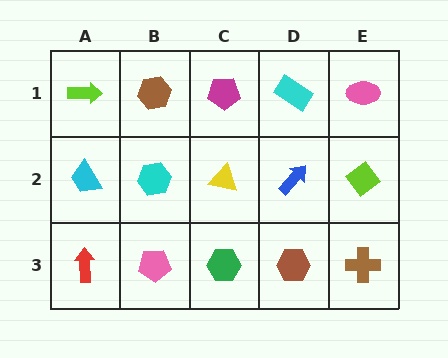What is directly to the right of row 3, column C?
A brown hexagon.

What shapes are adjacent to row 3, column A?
A cyan trapezoid (row 2, column A), a pink pentagon (row 3, column B).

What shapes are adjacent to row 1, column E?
A lime diamond (row 2, column E), a cyan rectangle (row 1, column D).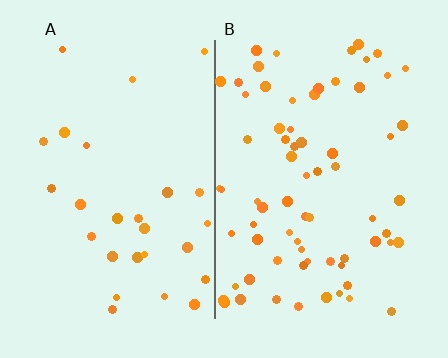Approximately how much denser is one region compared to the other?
Approximately 2.6× — region B over region A.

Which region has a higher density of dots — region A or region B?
B (the right).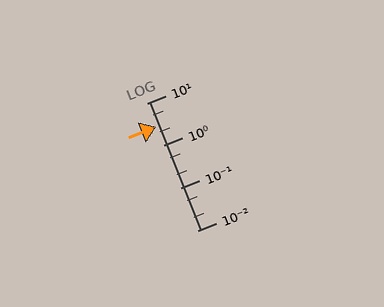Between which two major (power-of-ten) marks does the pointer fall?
The pointer is between 1 and 10.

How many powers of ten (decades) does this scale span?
The scale spans 3 decades, from 0.01 to 10.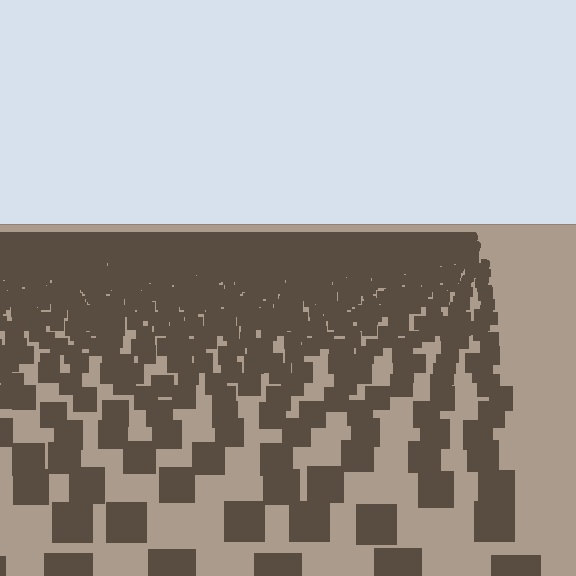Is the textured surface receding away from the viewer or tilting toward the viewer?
The surface is receding away from the viewer. Texture elements get smaller and denser toward the top.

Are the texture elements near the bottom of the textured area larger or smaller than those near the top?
Larger. Near the bottom, elements are closer to the viewer and appear at a bigger on-screen size.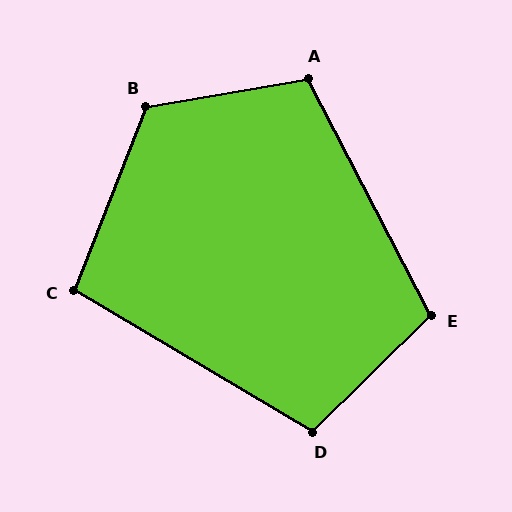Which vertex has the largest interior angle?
B, at approximately 122 degrees.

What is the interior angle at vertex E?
Approximately 107 degrees (obtuse).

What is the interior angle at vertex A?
Approximately 108 degrees (obtuse).